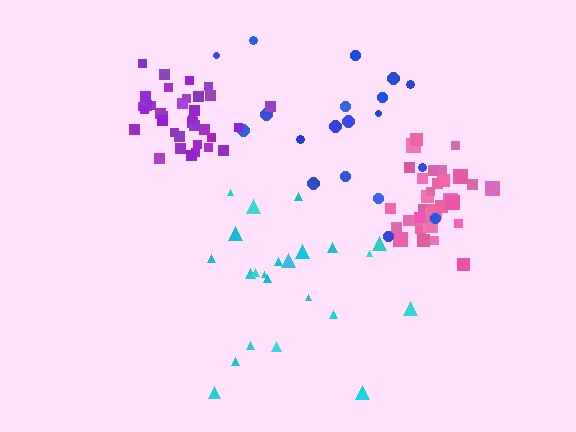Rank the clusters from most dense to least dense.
purple, pink, cyan, blue.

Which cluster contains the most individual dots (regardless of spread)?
Purple (35).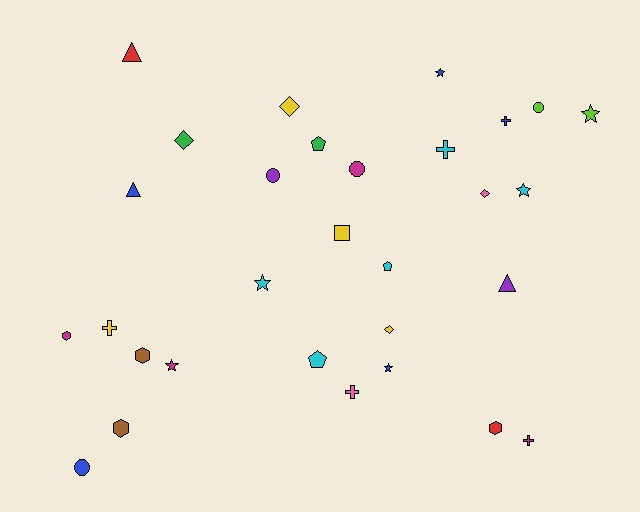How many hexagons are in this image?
There are 4 hexagons.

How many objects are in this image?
There are 30 objects.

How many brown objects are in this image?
There are 2 brown objects.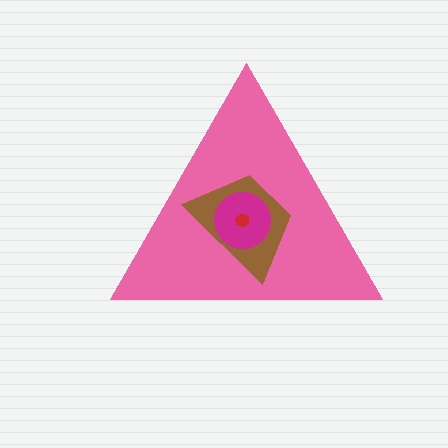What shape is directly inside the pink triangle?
The brown trapezoid.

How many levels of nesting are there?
4.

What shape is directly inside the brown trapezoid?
The magenta circle.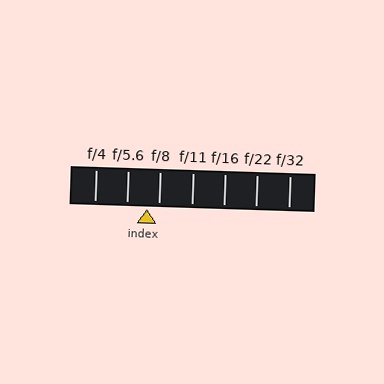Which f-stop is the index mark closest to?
The index mark is closest to f/8.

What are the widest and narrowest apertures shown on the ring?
The widest aperture shown is f/4 and the narrowest is f/32.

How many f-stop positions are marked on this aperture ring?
There are 7 f-stop positions marked.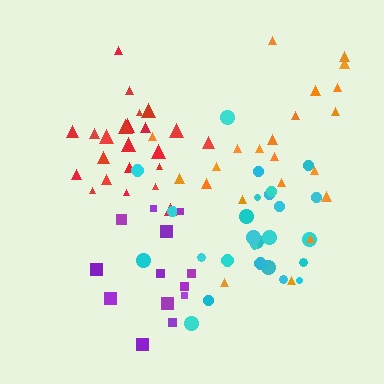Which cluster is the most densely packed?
Red.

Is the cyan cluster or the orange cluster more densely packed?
Cyan.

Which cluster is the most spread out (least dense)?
Purple.